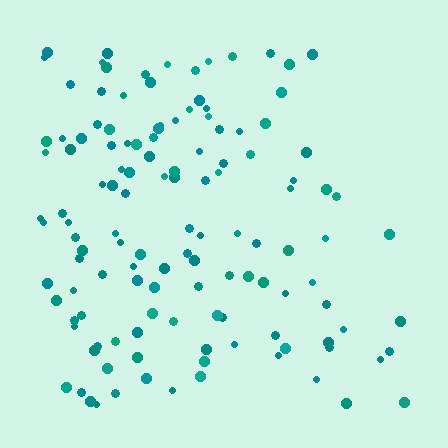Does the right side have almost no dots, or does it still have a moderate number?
Still a moderate number, just noticeably fewer than the left.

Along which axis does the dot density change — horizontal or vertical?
Horizontal.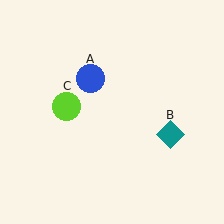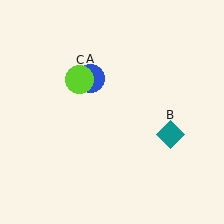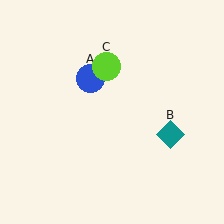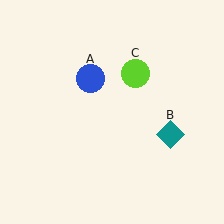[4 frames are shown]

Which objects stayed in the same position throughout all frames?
Blue circle (object A) and teal diamond (object B) remained stationary.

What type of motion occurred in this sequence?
The lime circle (object C) rotated clockwise around the center of the scene.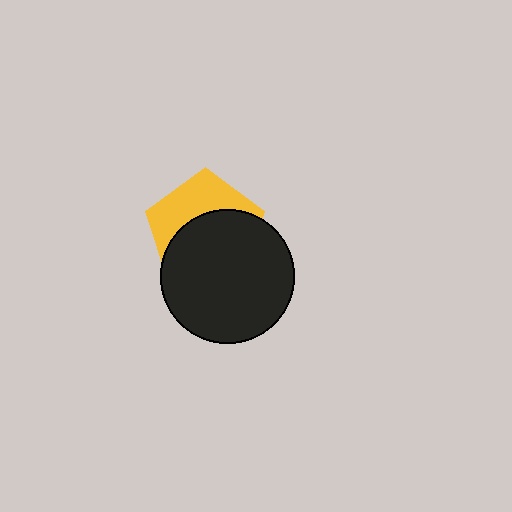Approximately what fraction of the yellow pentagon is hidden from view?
Roughly 60% of the yellow pentagon is hidden behind the black circle.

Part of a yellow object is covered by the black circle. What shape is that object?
It is a pentagon.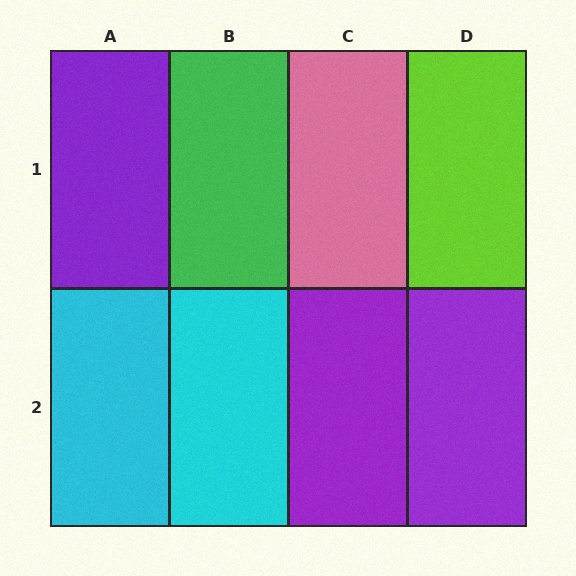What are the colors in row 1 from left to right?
Purple, green, pink, lime.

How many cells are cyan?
2 cells are cyan.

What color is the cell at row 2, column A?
Cyan.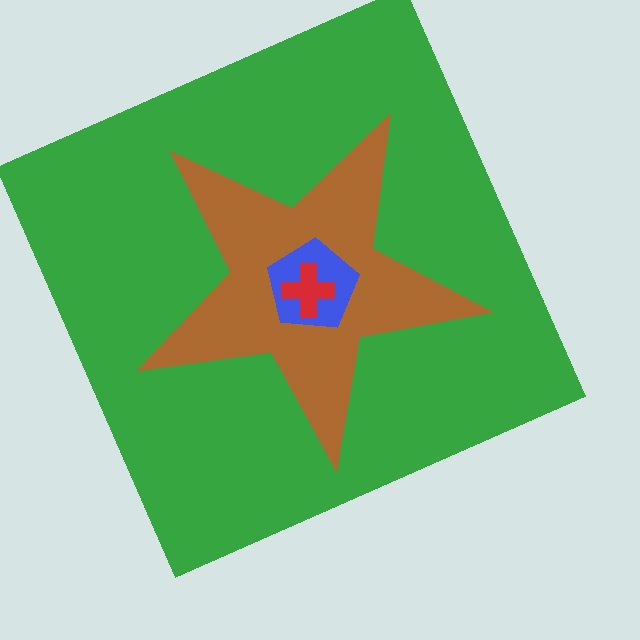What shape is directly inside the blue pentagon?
The red cross.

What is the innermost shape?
The red cross.